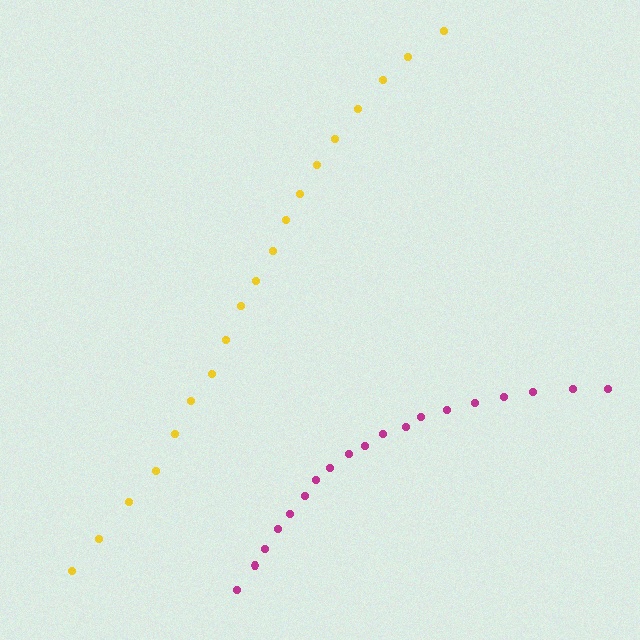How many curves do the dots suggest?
There are 2 distinct paths.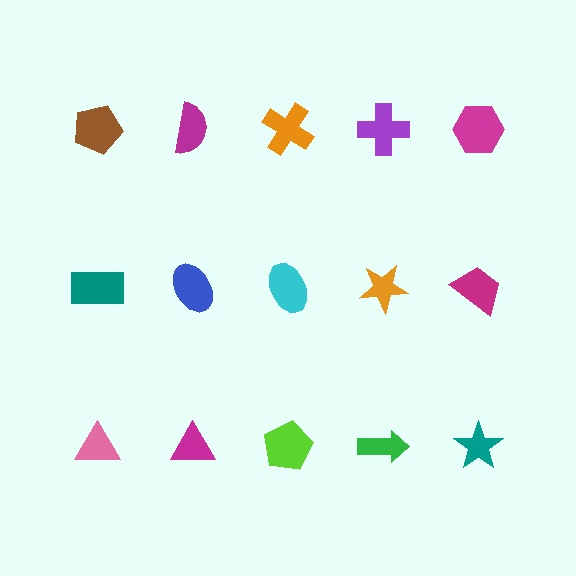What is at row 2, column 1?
A teal rectangle.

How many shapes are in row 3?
5 shapes.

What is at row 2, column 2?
A blue ellipse.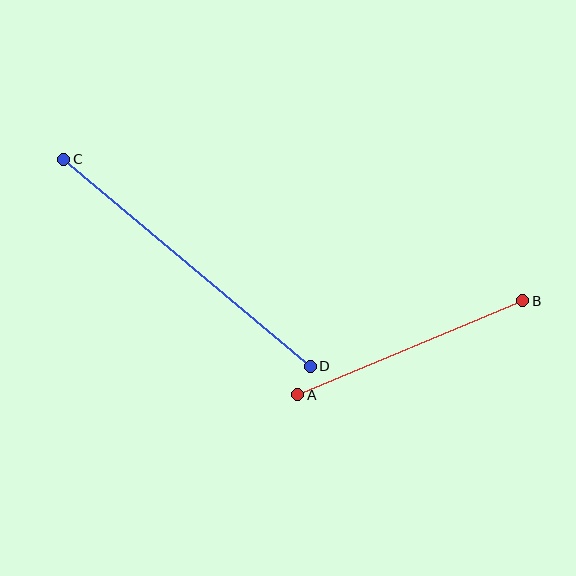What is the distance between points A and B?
The distance is approximately 244 pixels.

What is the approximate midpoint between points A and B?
The midpoint is at approximately (410, 348) pixels.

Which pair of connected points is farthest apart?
Points C and D are farthest apart.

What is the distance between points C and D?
The distance is approximately 322 pixels.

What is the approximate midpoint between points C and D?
The midpoint is at approximately (187, 263) pixels.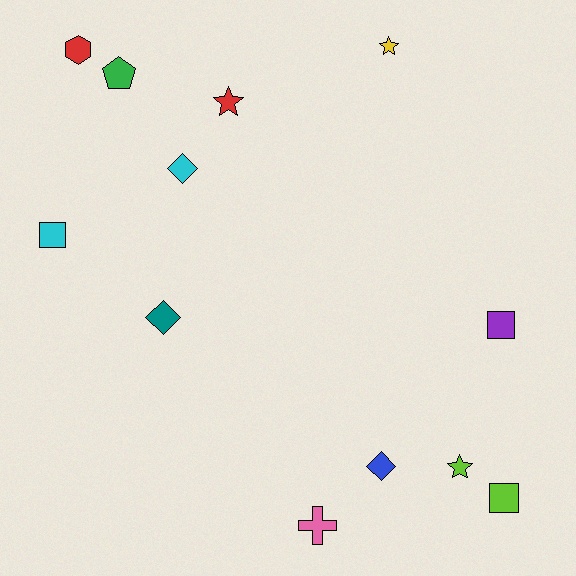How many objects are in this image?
There are 12 objects.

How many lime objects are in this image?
There are 2 lime objects.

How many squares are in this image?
There are 3 squares.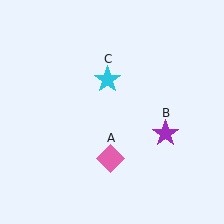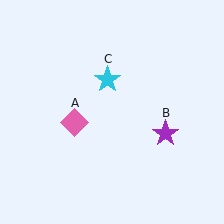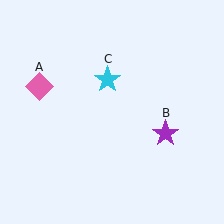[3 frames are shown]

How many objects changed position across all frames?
1 object changed position: pink diamond (object A).